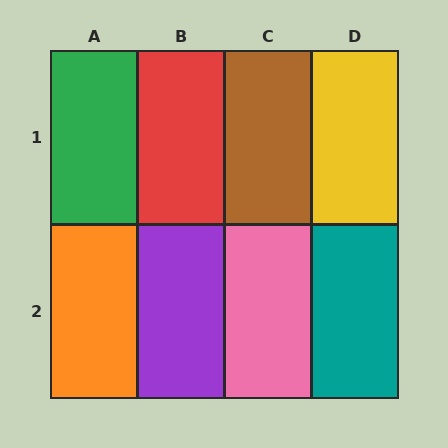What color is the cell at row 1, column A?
Green.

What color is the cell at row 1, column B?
Red.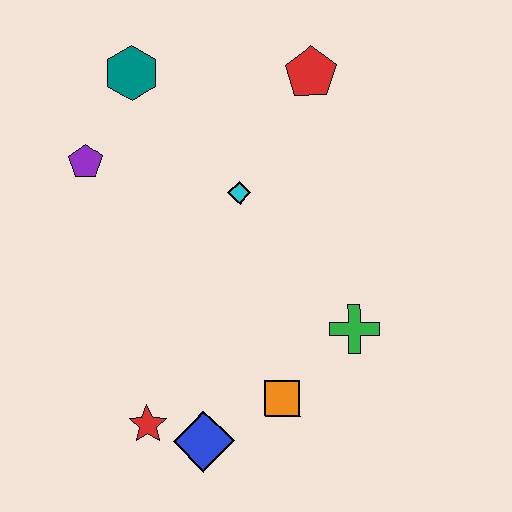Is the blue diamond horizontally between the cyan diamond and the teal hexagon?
Yes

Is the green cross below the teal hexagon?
Yes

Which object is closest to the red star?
The blue diamond is closest to the red star.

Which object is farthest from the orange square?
The teal hexagon is farthest from the orange square.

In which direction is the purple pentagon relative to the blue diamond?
The purple pentagon is above the blue diamond.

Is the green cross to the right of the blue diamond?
Yes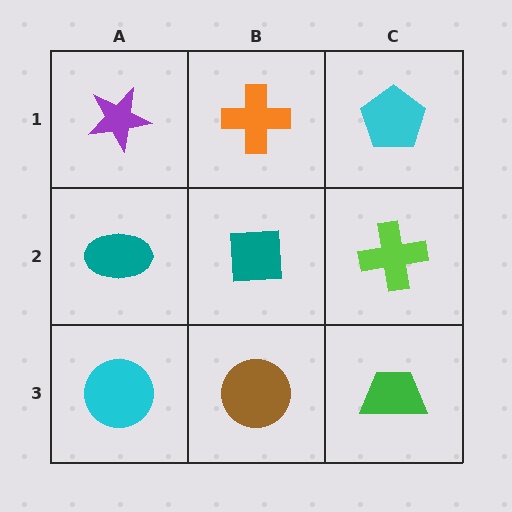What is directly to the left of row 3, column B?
A cyan circle.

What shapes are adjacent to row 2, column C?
A cyan pentagon (row 1, column C), a green trapezoid (row 3, column C), a teal square (row 2, column B).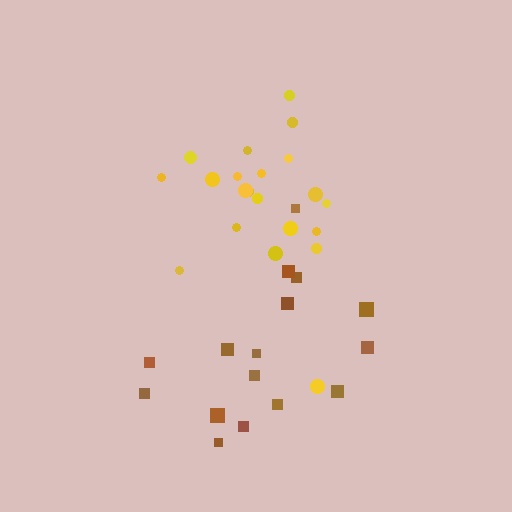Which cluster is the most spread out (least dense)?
Brown.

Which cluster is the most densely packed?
Yellow.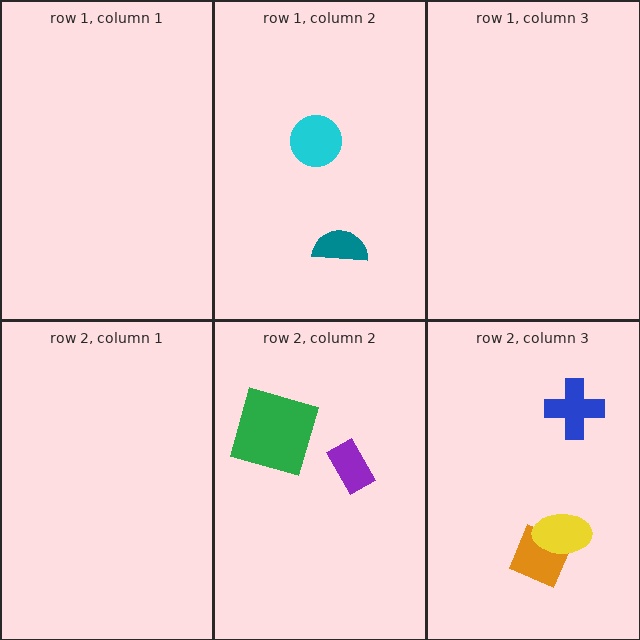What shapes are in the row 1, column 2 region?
The cyan circle, the teal semicircle.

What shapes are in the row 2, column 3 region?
The orange diamond, the yellow ellipse, the blue cross.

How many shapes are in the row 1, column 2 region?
2.